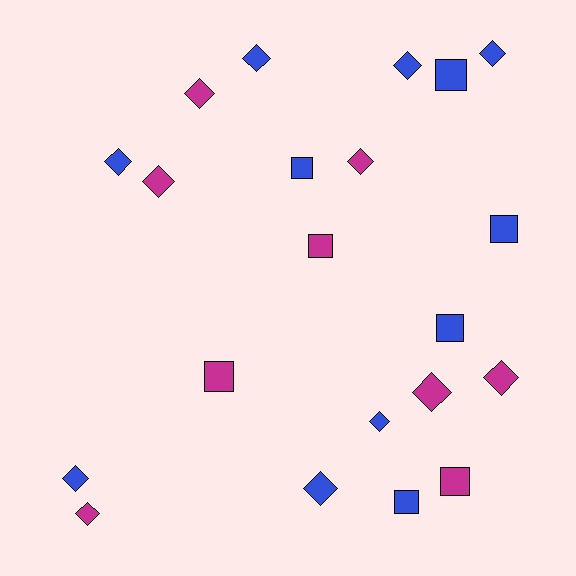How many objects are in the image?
There are 21 objects.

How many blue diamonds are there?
There are 7 blue diamonds.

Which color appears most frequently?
Blue, with 12 objects.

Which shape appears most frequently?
Diamond, with 13 objects.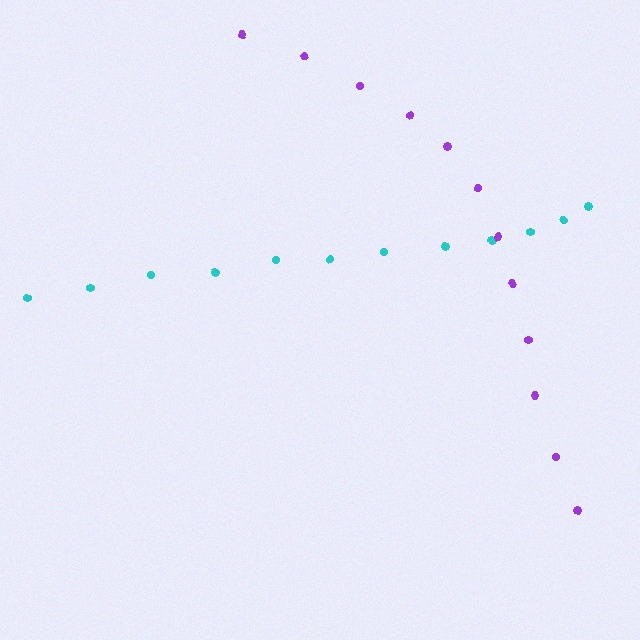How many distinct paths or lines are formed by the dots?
There are 2 distinct paths.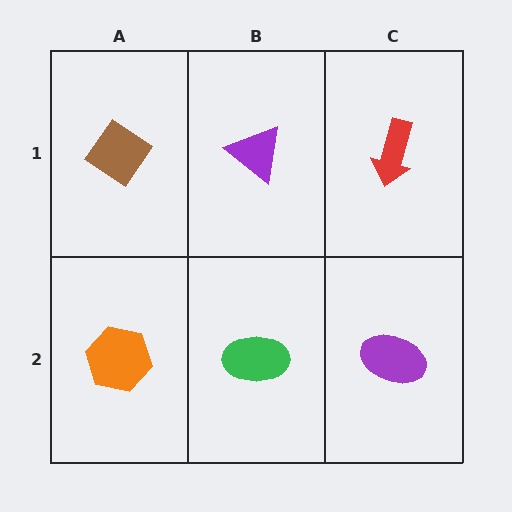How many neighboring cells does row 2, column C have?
2.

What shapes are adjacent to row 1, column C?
A purple ellipse (row 2, column C), a purple triangle (row 1, column B).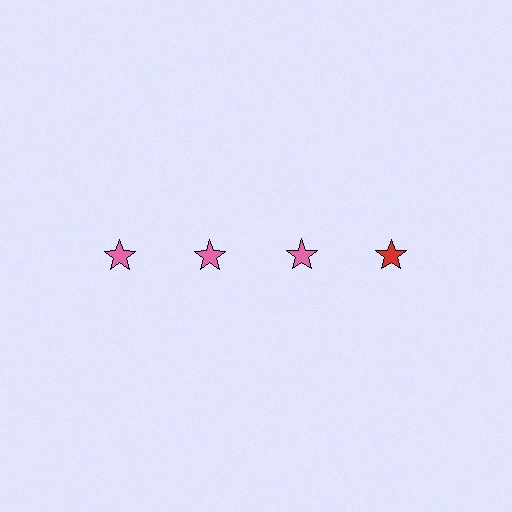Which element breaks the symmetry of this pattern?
The red star in the top row, second from right column breaks the symmetry. All other shapes are pink stars.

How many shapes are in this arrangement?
There are 4 shapes arranged in a grid pattern.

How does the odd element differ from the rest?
It has a different color: red instead of pink.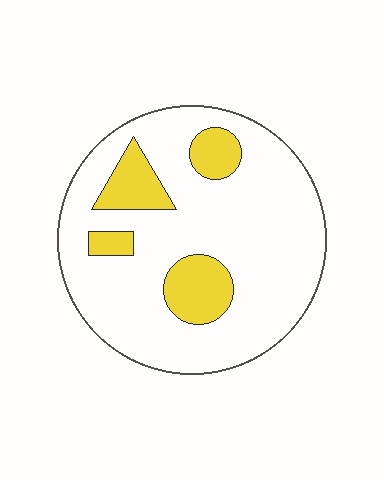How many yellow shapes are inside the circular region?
4.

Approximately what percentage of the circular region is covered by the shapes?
Approximately 20%.